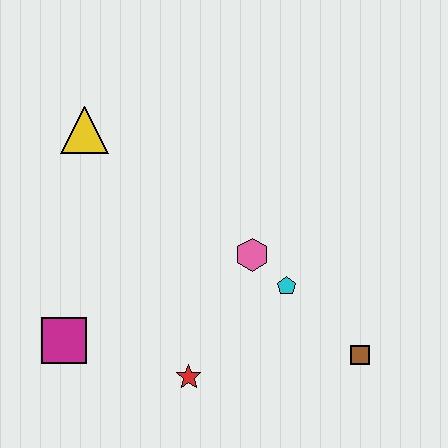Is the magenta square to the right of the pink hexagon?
No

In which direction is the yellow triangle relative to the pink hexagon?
The yellow triangle is to the left of the pink hexagon.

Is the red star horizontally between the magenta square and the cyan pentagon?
Yes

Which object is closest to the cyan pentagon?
The pink hexagon is closest to the cyan pentagon.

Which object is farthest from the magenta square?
The brown square is farthest from the magenta square.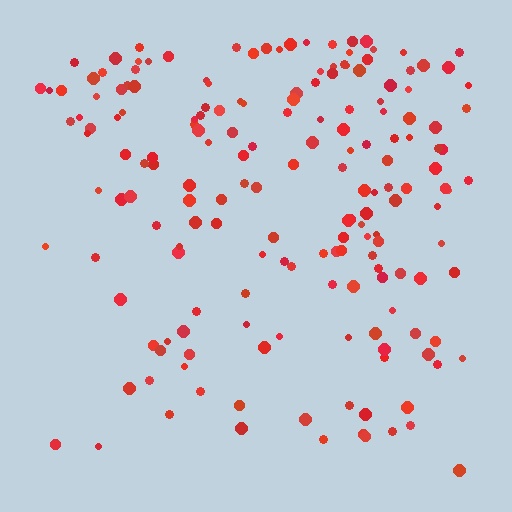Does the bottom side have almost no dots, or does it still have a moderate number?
Still a moderate number, just noticeably fewer than the top.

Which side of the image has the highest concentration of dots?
The top.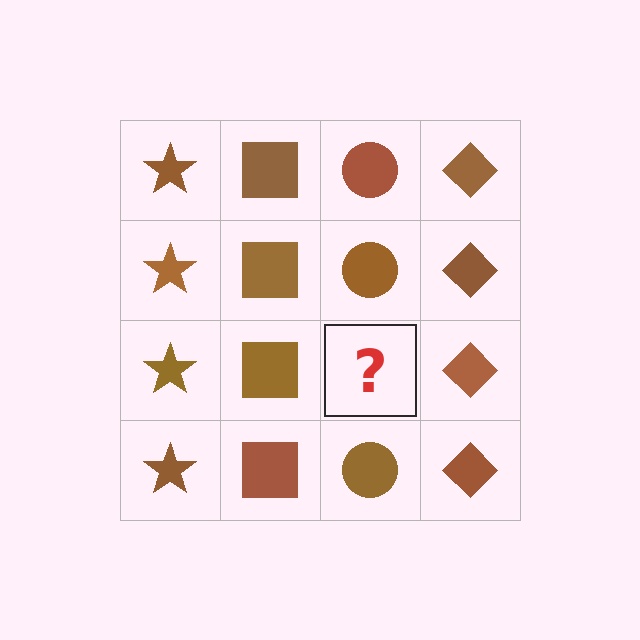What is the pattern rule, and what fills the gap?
The rule is that each column has a consistent shape. The gap should be filled with a brown circle.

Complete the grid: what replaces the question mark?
The question mark should be replaced with a brown circle.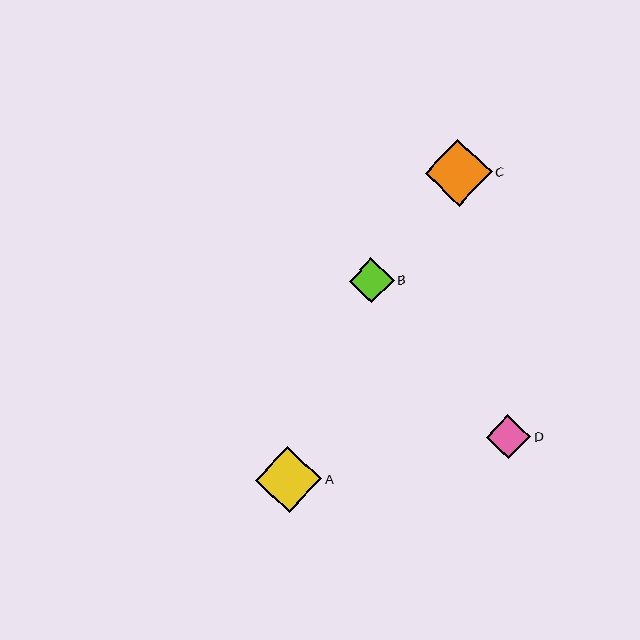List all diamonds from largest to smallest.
From largest to smallest: C, A, B, D.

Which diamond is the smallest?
Diamond D is the smallest with a size of approximately 44 pixels.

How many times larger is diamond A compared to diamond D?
Diamond A is approximately 1.5 times the size of diamond D.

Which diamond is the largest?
Diamond C is the largest with a size of approximately 67 pixels.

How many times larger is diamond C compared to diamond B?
Diamond C is approximately 1.5 times the size of diamond B.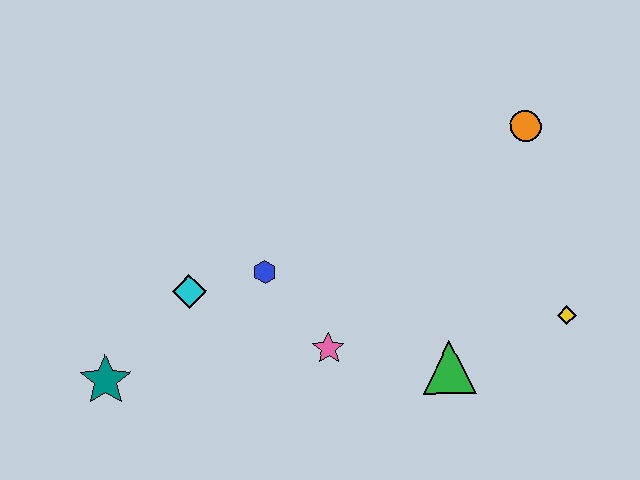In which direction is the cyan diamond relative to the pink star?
The cyan diamond is to the left of the pink star.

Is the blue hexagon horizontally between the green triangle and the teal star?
Yes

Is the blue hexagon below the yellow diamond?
No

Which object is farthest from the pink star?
The orange circle is farthest from the pink star.